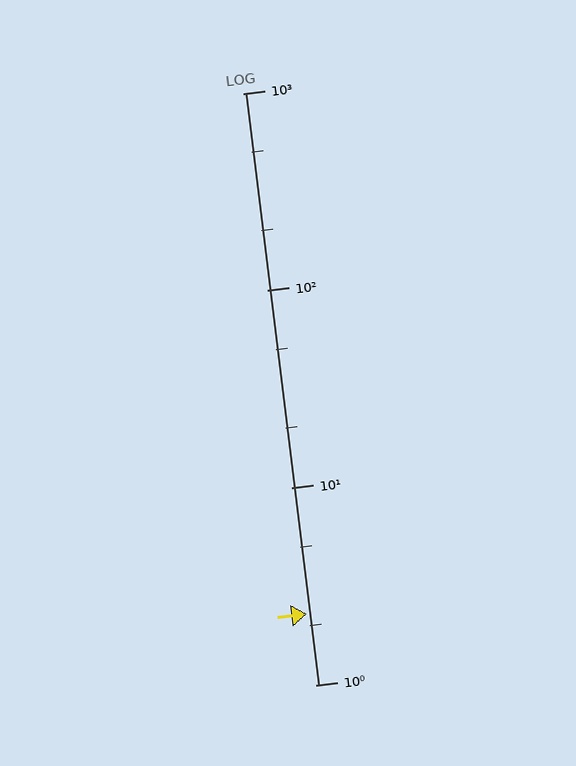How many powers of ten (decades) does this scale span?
The scale spans 3 decades, from 1 to 1000.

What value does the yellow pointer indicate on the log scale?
The pointer indicates approximately 2.3.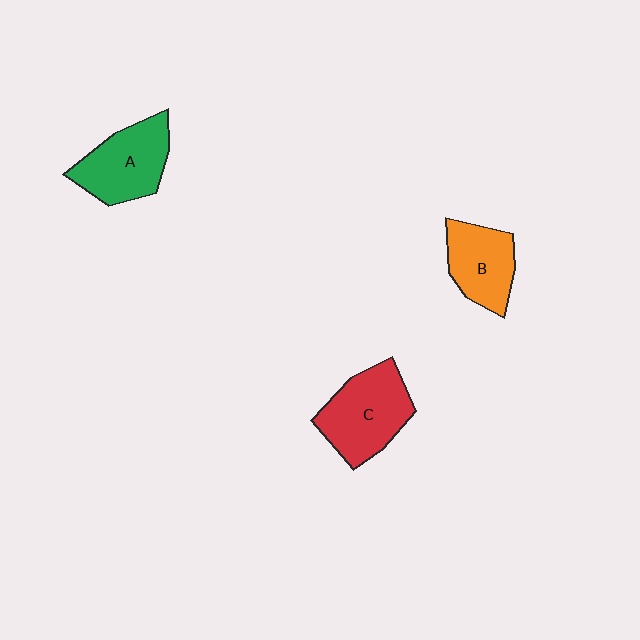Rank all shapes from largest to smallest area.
From largest to smallest: C (red), A (green), B (orange).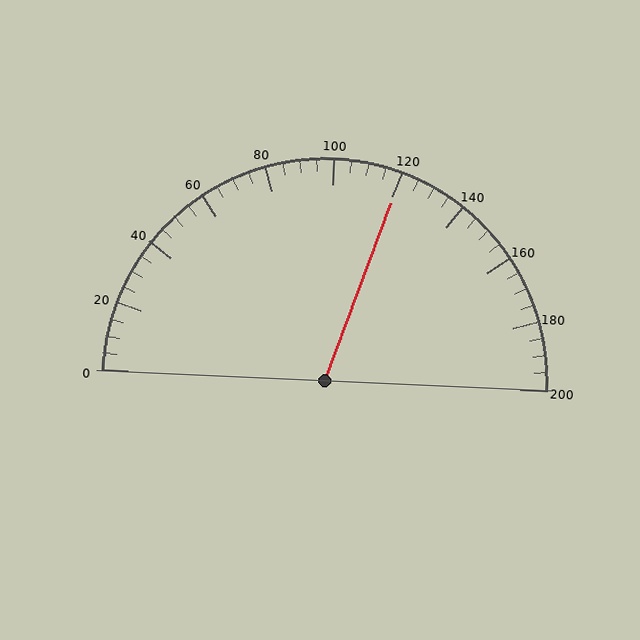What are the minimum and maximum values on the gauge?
The gauge ranges from 0 to 200.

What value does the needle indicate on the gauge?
The needle indicates approximately 120.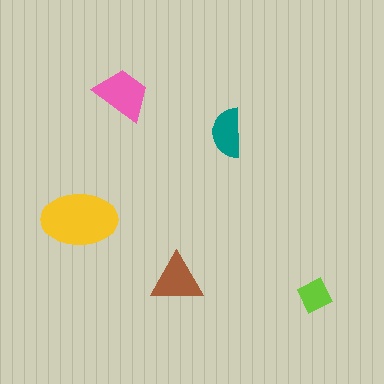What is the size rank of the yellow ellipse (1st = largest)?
1st.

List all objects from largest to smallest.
The yellow ellipse, the pink trapezoid, the brown triangle, the teal semicircle, the lime square.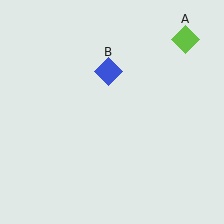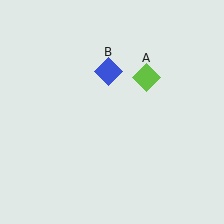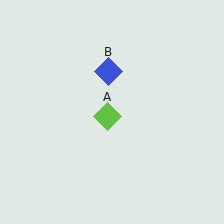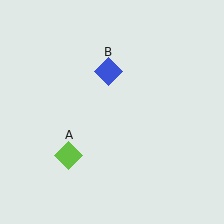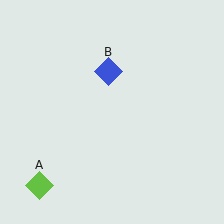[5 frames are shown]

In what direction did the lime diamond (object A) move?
The lime diamond (object A) moved down and to the left.